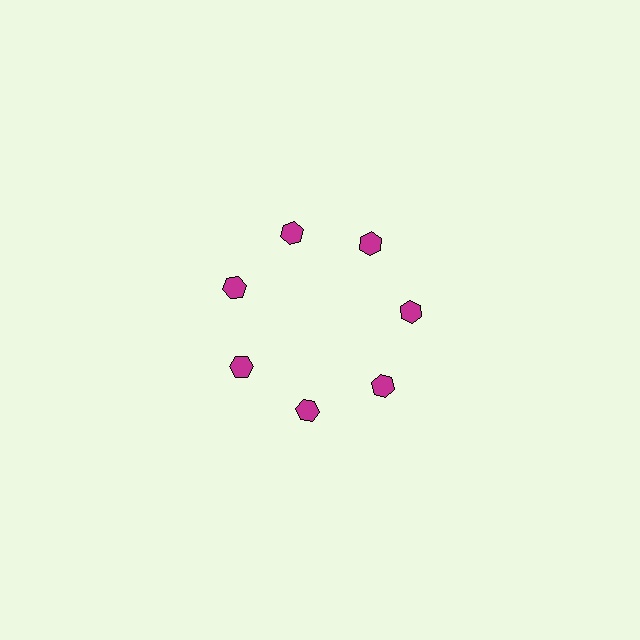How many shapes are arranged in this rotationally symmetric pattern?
There are 7 shapes, arranged in 7 groups of 1.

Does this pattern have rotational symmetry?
Yes, this pattern has 7-fold rotational symmetry. It looks the same after rotating 51 degrees around the center.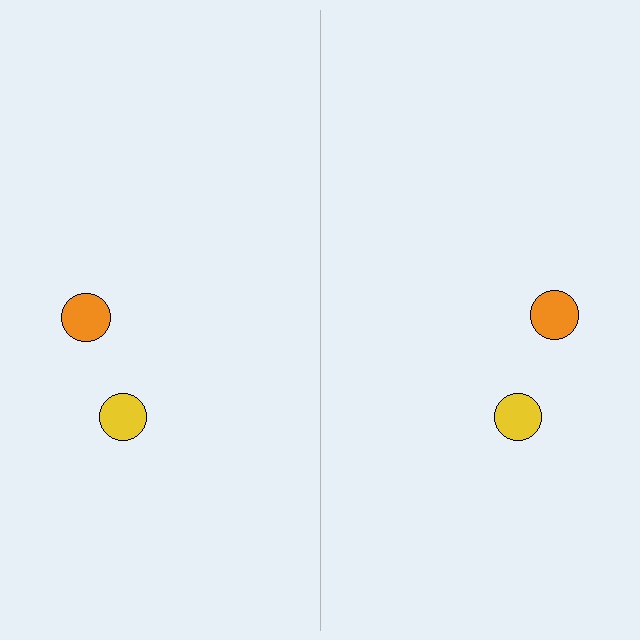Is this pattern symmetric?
Yes, this pattern has bilateral (reflection) symmetry.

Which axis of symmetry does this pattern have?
The pattern has a vertical axis of symmetry running through the center of the image.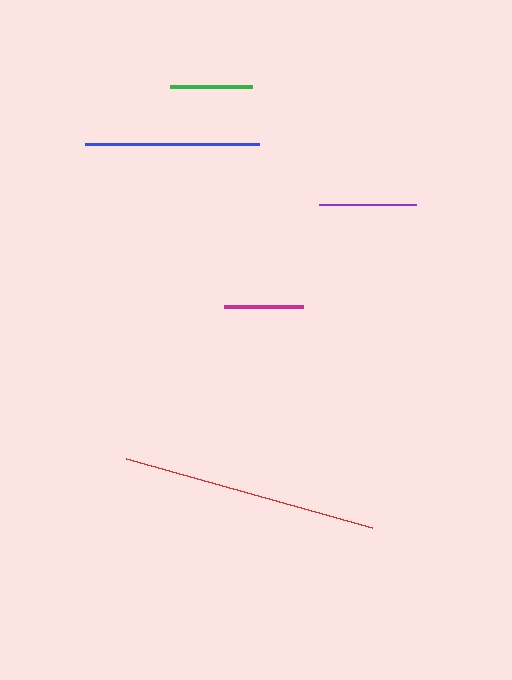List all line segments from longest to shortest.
From longest to shortest: red, blue, purple, green, magenta.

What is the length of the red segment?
The red segment is approximately 255 pixels long.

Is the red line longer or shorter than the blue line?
The red line is longer than the blue line.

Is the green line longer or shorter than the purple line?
The purple line is longer than the green line.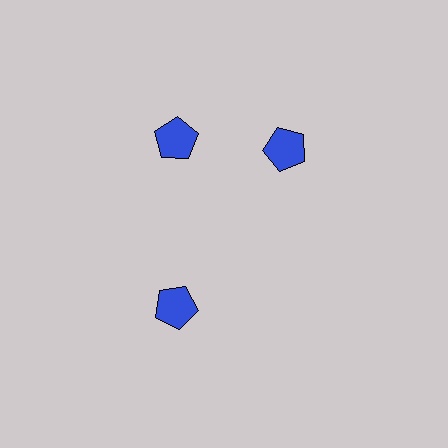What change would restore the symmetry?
The symmetry would be restored by rotating it back into even spacing with its neighbors so that all 3 pentagons sit at equal angles and equal distance from the center.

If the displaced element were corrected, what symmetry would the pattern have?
It would have 3-fold rotational symmetry — the pattern would map onto itself every 120 degrees.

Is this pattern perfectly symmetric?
No. The 3 blue pentagons are arranged in a ring, but one element near the 3 o'clock position is rotated out of alignment along the ring, breaking the 3-fold rotational symmetry.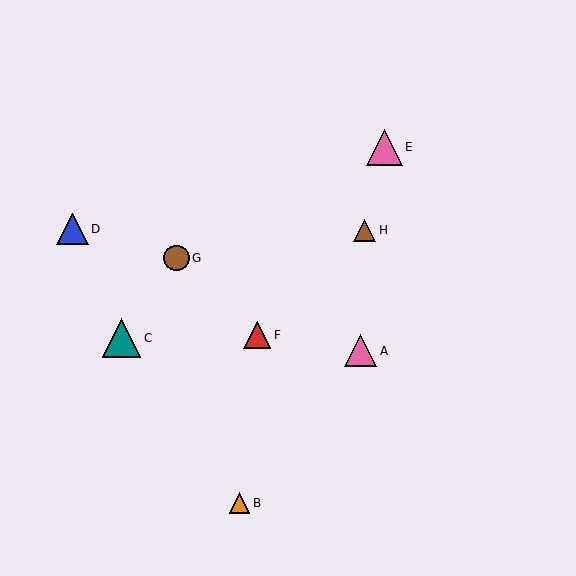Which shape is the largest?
The teal triangle (labeled C) is the largest.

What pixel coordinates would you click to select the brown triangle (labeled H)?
Click at (365, 230) to select the brown triangle H.